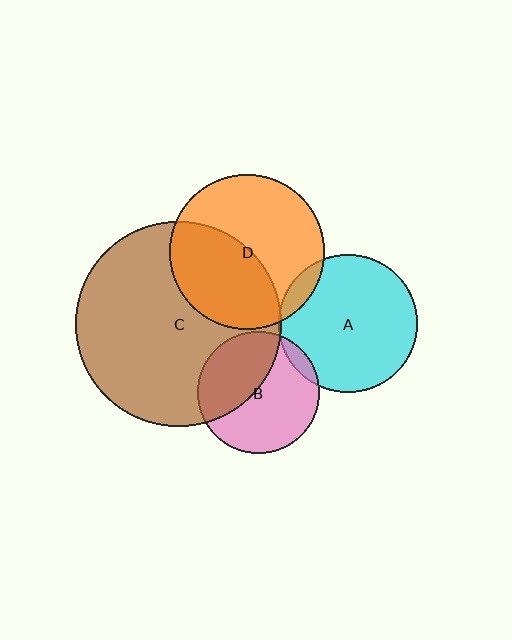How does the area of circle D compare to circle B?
Approximately 1.6 times.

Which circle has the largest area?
Circle C (brown).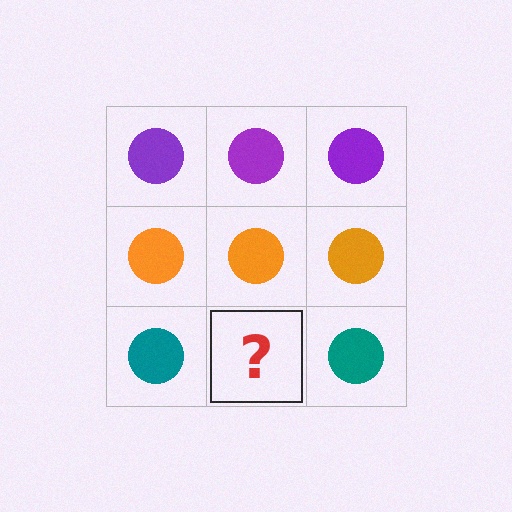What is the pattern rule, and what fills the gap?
The rule is that each row has a consistent color. The gap should be filled with a teal circle.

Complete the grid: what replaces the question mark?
The question mark should be replaced with a teal circle.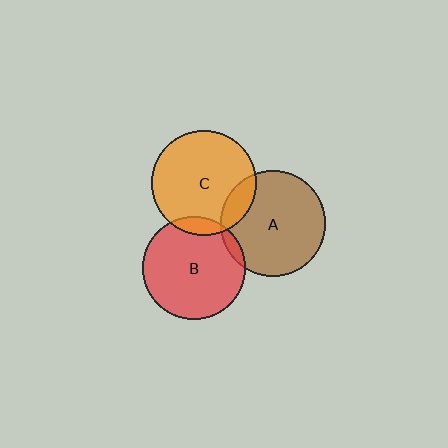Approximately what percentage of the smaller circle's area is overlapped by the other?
Approximately 15%.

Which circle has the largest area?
Circle A (brown).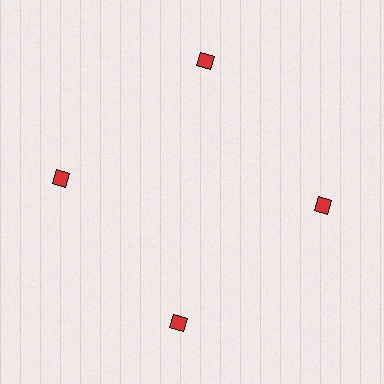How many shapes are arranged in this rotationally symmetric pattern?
There are 4 shapes, arranged in 4 groups of 1.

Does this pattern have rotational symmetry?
Yes, this pattern has 4-fold rotational symmetry. It looks the same after rotating 90 degrees around the center.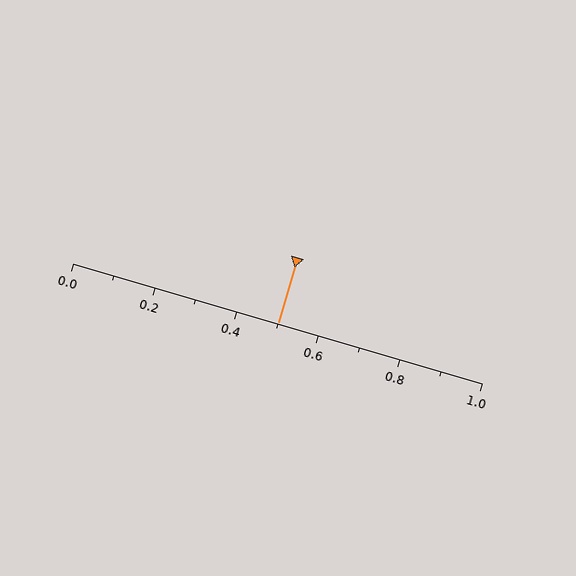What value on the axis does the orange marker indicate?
The marker indicates approximately 0.5.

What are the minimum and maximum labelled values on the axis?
The axis runs from 0.0 to 1.0.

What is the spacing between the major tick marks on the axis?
The major ticks are spaced 0.2 apart.